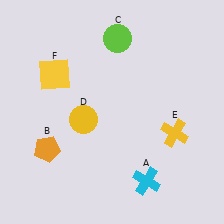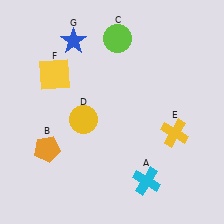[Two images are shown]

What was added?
A blue star (G) was added in Image 2.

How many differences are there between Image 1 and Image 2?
There is 1 difference between the two images.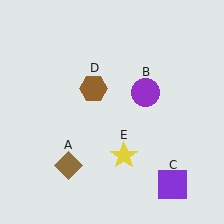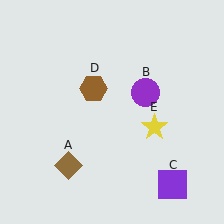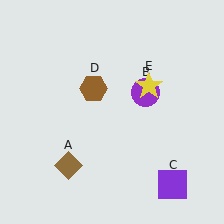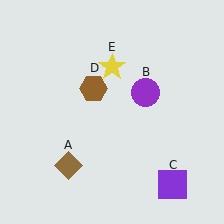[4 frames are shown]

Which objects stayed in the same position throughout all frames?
Brown diamond (object A) and purple circle (object B) and purple square (object C) and brown hexagon (object D) remained stationary.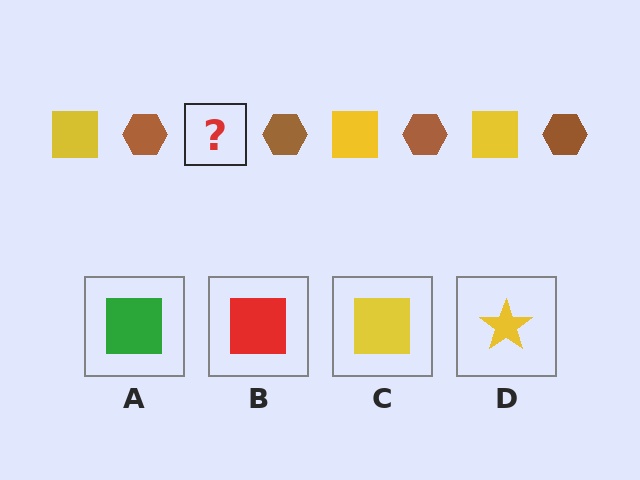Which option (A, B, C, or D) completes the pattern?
C.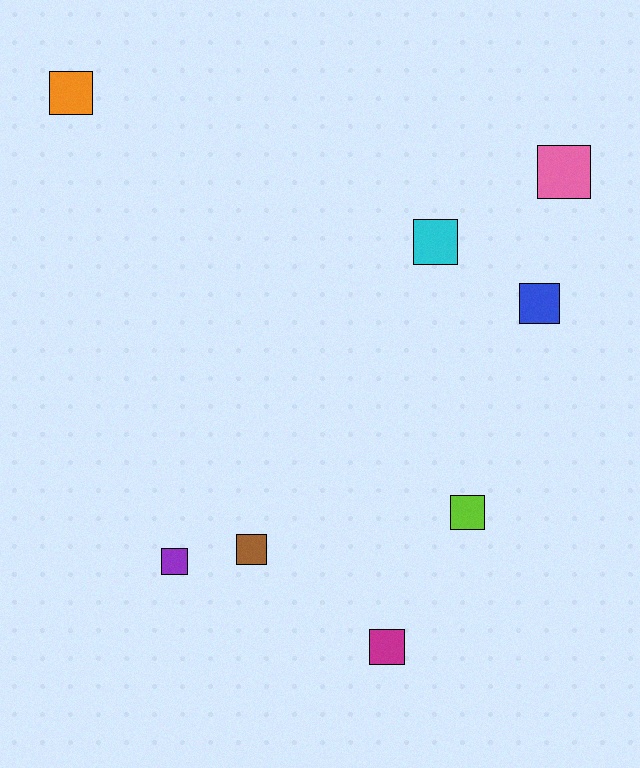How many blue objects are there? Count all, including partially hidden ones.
There is 1 blue object.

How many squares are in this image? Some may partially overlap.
There are 8 squares.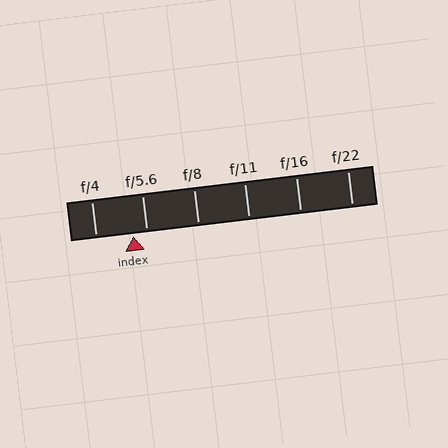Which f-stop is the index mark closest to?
The index mark is closest to f/5.6.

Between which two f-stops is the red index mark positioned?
The index mark is between f/4 and f/5.6.